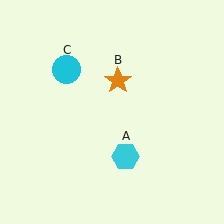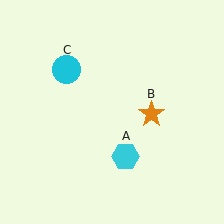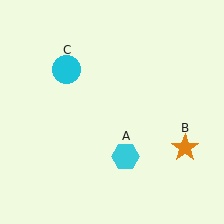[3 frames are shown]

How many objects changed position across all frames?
1 object changed position: orange star (object B).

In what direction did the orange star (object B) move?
The orange star (object B) moved down and to the right.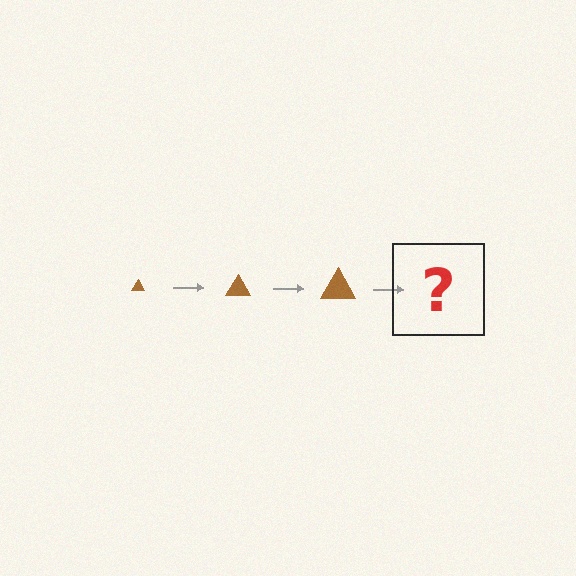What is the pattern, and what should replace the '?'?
The pattern is that the triangle gets progressively larger each step. The '?' should be a brown triangle, larger than the previous one.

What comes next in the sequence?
The next element should be a brown triangle, larger than the previous one.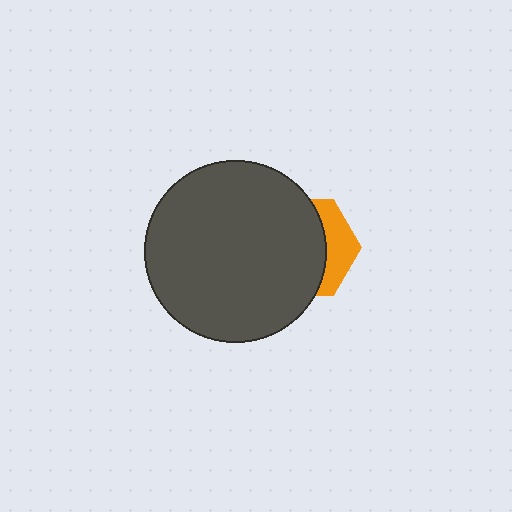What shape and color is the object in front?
The object in front is a dark gray circle.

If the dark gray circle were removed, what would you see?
You would see the complete orange hexagon.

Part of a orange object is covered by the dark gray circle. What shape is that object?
It is a hexagon.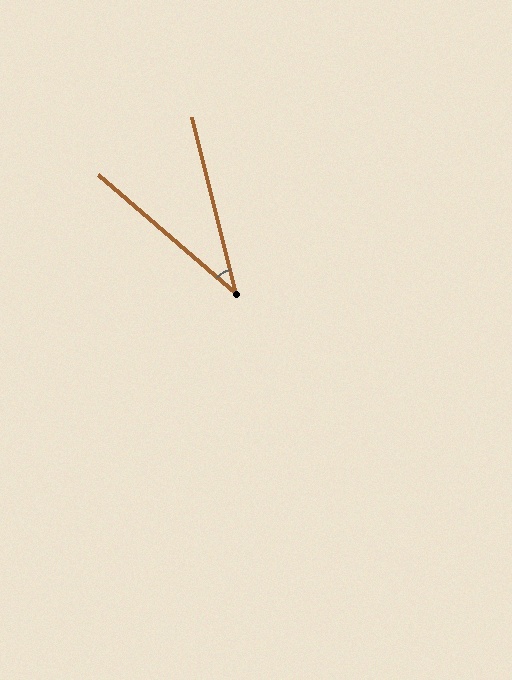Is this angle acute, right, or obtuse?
It is acute.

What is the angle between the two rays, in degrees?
Approximately 36 degrees.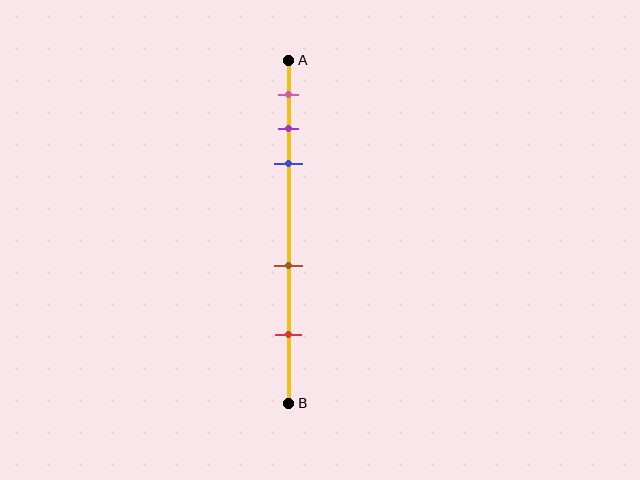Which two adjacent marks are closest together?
The purple and blue marks are the closest adjacent pair.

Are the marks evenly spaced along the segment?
No, the marks are not evenly spaced.